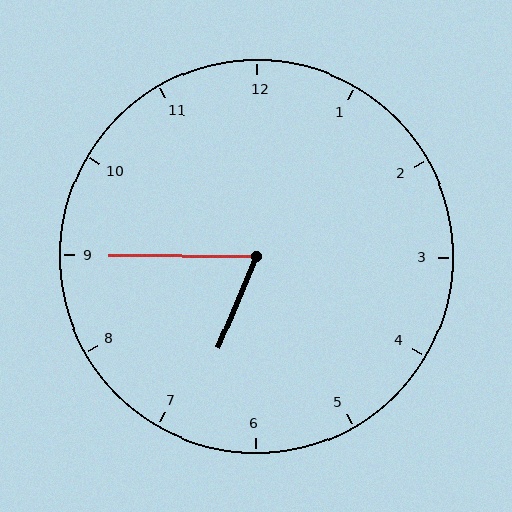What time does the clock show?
6:45.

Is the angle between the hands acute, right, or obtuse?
It is acute.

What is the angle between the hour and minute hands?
Approximately 68 degrees.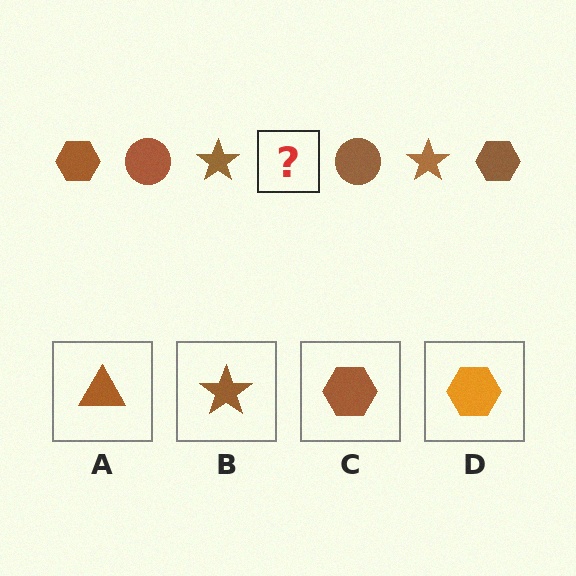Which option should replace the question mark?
Option C.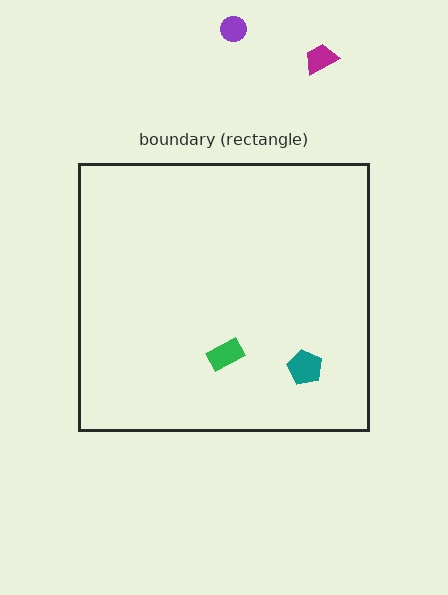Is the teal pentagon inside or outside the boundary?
Inside.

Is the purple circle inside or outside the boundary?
Outside.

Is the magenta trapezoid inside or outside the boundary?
Outside.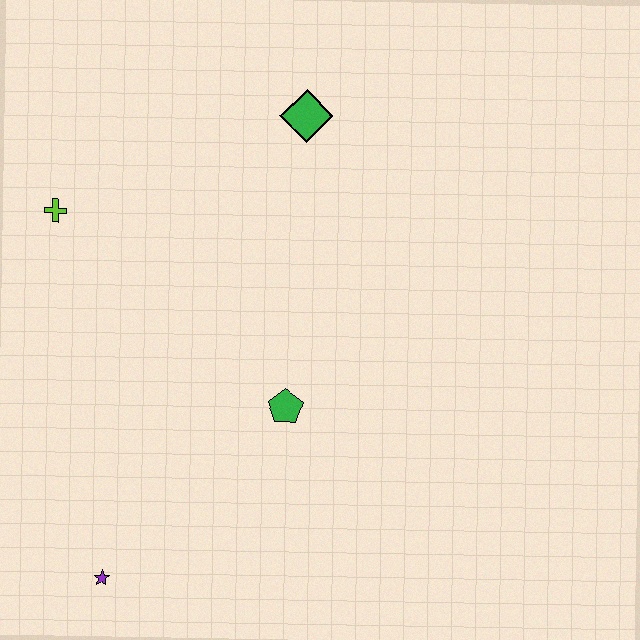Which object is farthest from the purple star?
The green diamond is farthest from the purple star.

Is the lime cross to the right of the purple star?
No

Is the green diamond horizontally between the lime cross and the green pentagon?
No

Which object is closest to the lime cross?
The green diamond is closest to the lime cross.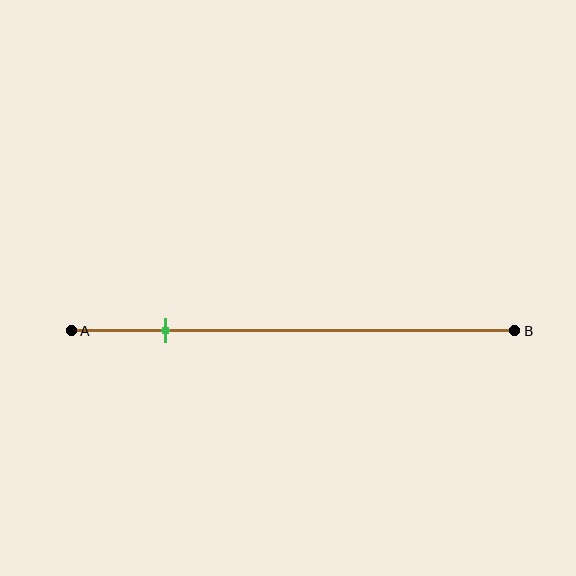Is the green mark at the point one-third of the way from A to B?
No, the mark is at about 20% from A, not at the 33% one-third point.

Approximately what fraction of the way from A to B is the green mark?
The green mark is approximately 20% of the way from A to B.